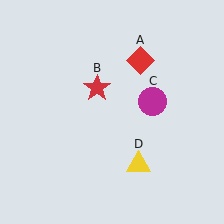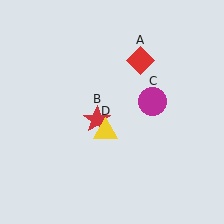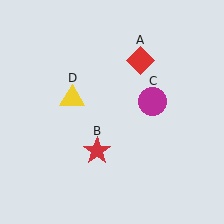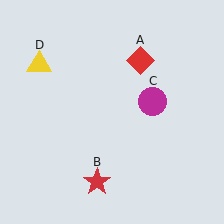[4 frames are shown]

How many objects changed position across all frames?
2 objects changed position: red star (object B), yellow triangle (object D).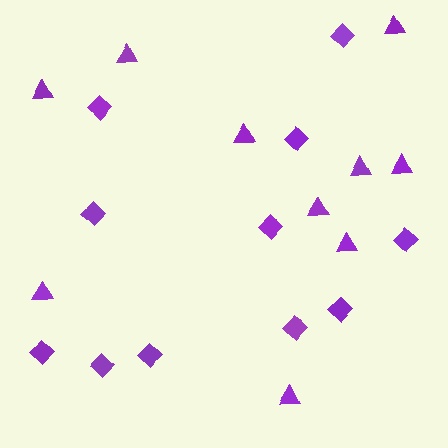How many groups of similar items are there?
There are 2 groups: one group of diamonds (11) and one group of triangles (10).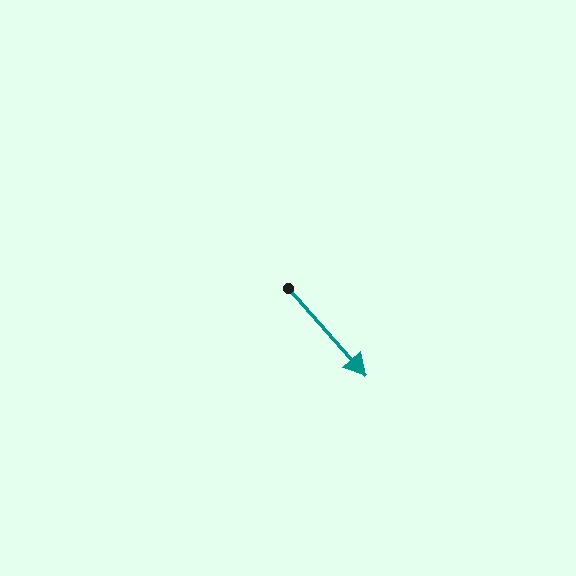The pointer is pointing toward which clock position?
Roughly 5 o'clock.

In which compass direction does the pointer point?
Southeast.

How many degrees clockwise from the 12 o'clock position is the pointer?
Approximately 138 degrees.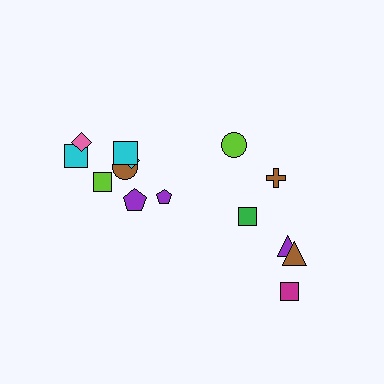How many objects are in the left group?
There are 8 objects.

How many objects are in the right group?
There are 6 objects.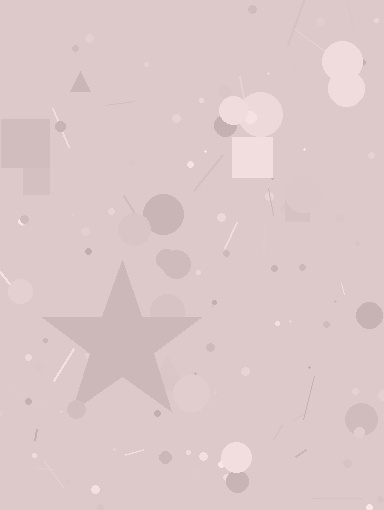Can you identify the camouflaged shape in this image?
The camouflaged shape is a star.